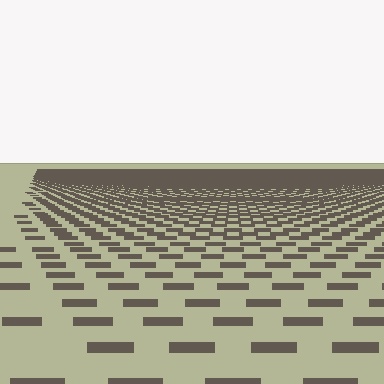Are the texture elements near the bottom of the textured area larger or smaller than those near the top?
Larger. Near the bottom, elements are closer to the viewer and appear at a bigger on-screen size.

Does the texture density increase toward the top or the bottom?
Density increases toward the top.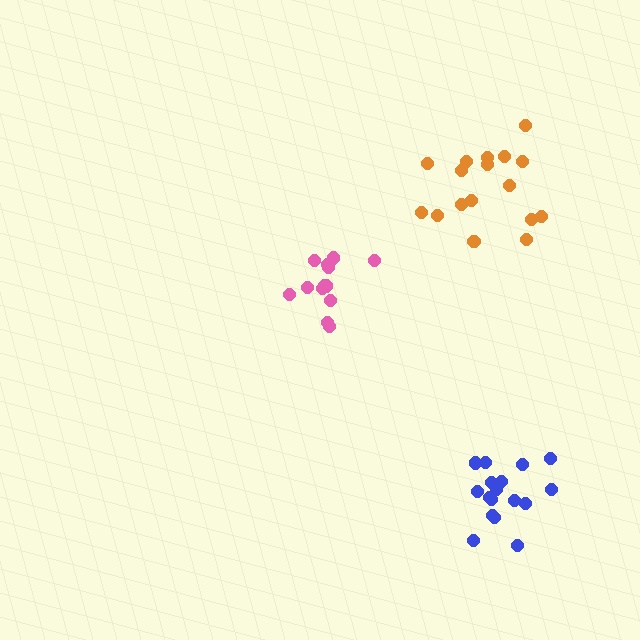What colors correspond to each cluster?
The clusters are colored: pink, orange, blue.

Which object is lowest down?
The blue cluster is bottommost.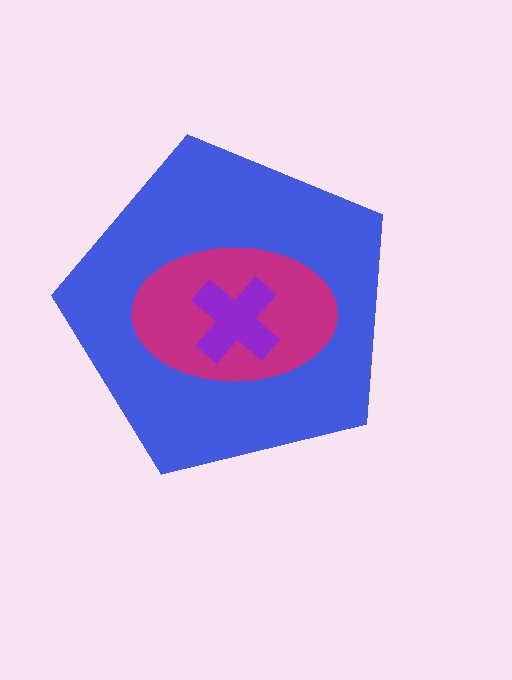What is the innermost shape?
The purple cross.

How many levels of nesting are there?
3.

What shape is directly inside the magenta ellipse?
The purple cross.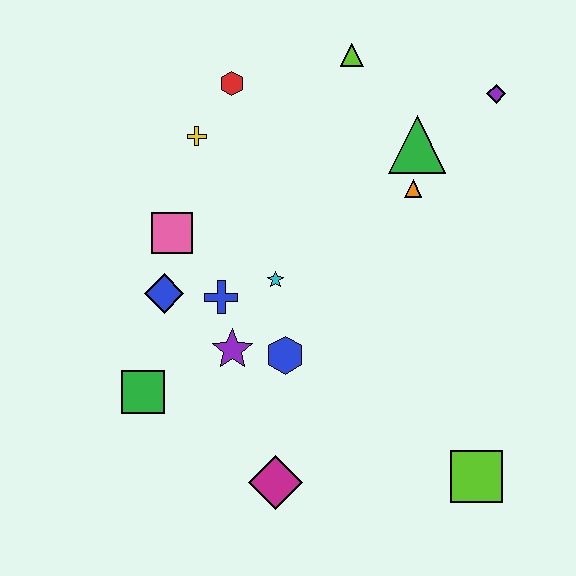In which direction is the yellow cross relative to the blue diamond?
The yellow cross is above the blue diamond.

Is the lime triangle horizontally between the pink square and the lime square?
Yes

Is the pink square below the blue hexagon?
No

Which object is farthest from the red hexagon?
The lime square is farthest from the red hexagon.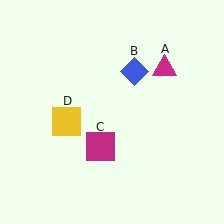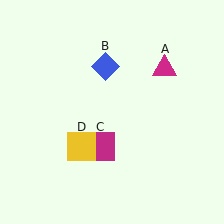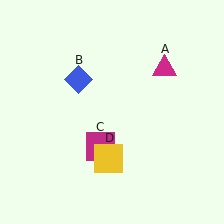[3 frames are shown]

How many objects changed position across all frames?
2 objects changed position: blue diamond (object B), yellow square (object D).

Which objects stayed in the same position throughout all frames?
Magenta triangle (object A) and magenta square (object C) remained stationary.